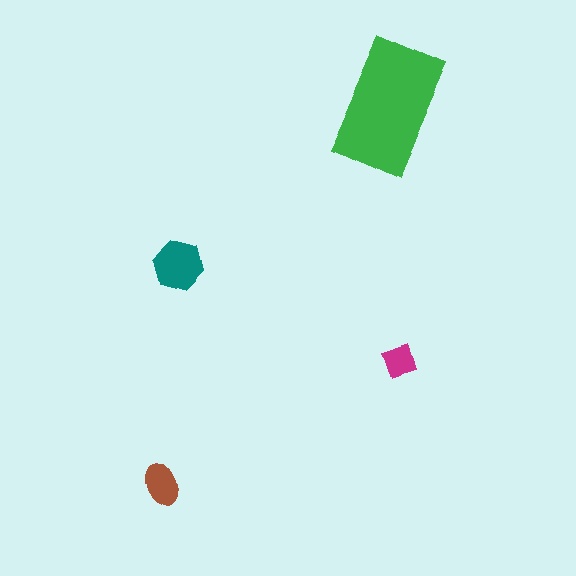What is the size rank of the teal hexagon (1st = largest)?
2nd.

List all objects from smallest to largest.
The magenta diamond, the brown ellipse, the teal hexagon, the green rectangle.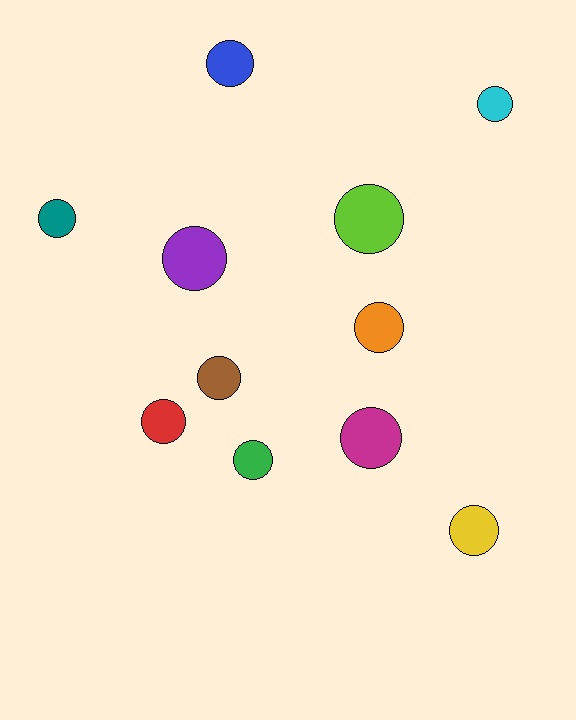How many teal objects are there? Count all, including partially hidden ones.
There is 1 teal object.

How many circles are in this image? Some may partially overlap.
There are 11 circles.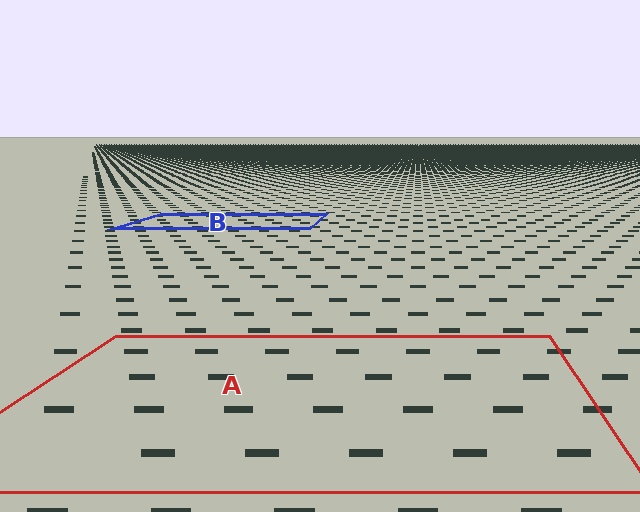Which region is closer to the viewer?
Region A is closer. The texture elements there are larger and more spread out.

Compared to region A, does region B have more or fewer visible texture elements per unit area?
Region B has more texture elements per unit area — they are packed more densely because it is farther away.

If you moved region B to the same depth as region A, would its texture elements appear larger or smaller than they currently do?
They would appear larger. At a closer depth, the same texture elements are projected at a bigger on-screen size.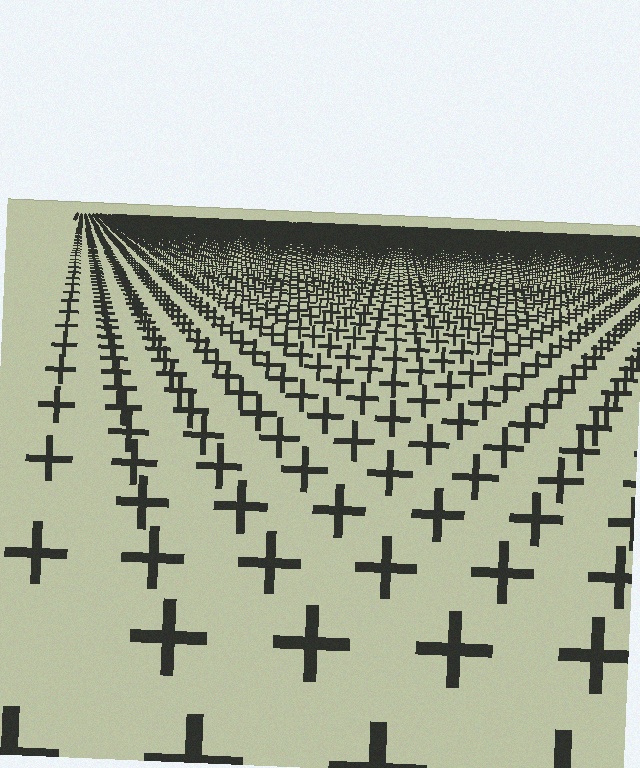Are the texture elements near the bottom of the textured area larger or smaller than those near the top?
Larger. Near the bottom, elements are closer to the viewer and appear at a bigger on-screen size.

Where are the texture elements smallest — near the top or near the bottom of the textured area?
Near the top.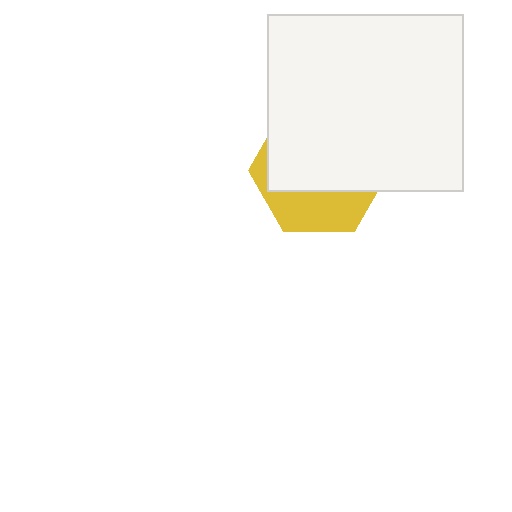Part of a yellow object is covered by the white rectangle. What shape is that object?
It is a hexagon.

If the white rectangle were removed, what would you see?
You would see the complete yellow hexagon.